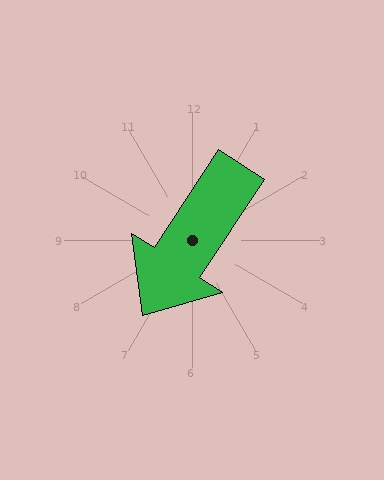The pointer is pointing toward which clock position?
Roughly 7 o'clock.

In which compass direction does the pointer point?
Southwest.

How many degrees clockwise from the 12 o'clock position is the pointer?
Approximately 213 degrees.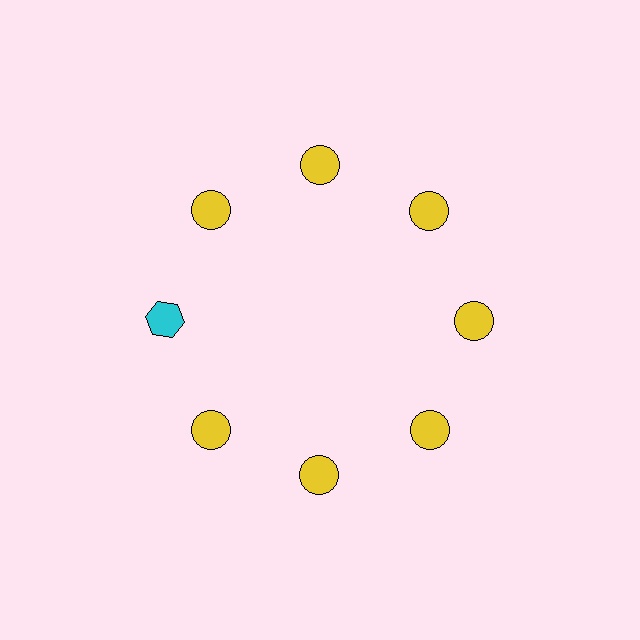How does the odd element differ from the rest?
It differs in both color (cyan instead of yellow) and shape (hexagon instead of circle).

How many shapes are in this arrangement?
There are 8 shapes arranged in a ring pattern.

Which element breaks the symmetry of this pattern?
The cyan hexagon at roughly the 9 o'clock position breaks the symmetry. All other shapes are yellow circles.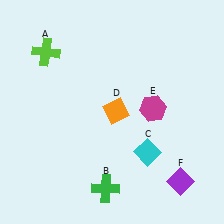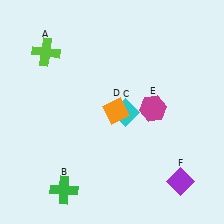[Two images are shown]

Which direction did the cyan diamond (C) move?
The cyan diamond (C) moved up.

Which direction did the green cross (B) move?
The green cross (B) moved left.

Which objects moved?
The objects that moved are: the green cross (B), the cyan diamond (C).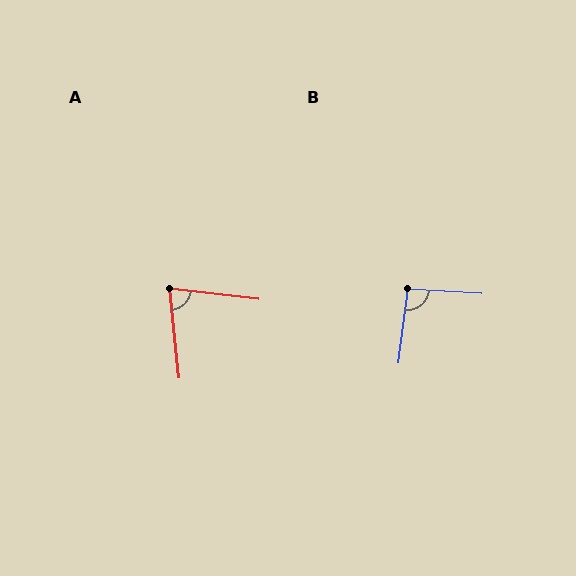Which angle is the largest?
B, at approximately 94 degrees.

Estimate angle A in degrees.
Approximately 77 degrees.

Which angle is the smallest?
A, at approximately 77 degrees.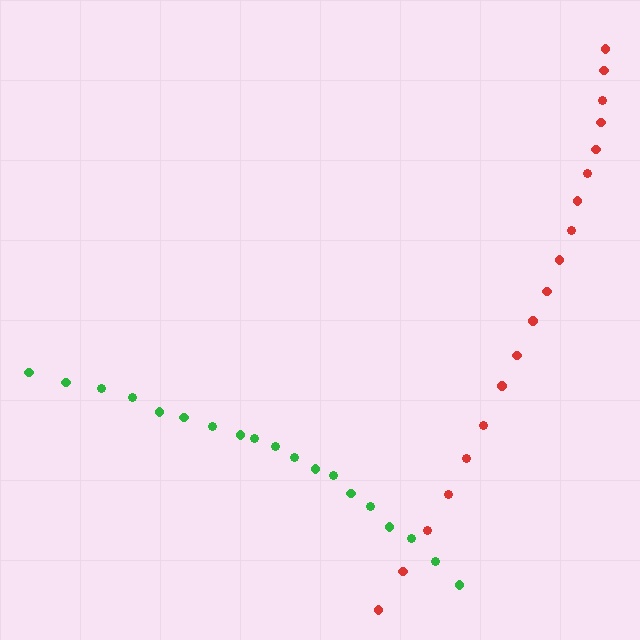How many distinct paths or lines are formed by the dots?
There are 2 distinct paths.